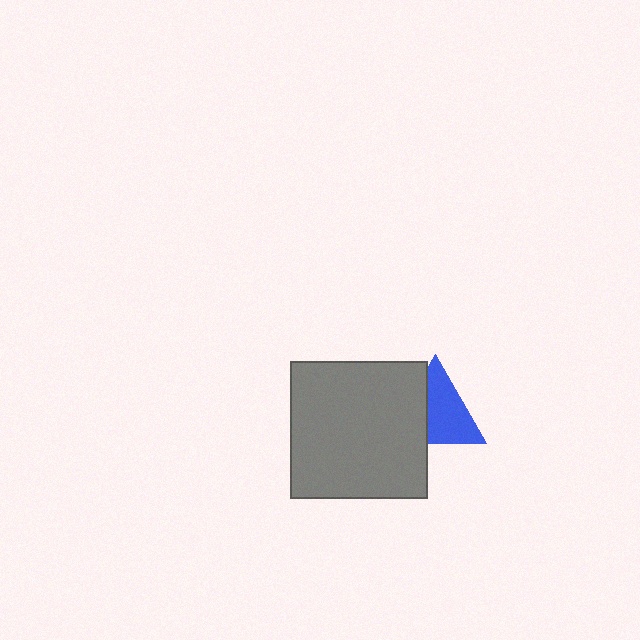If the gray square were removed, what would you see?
You would see the complete blue triangle.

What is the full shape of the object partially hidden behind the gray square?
The partially hidden object is a blue triangle.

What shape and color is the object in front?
The object in front is a gray square.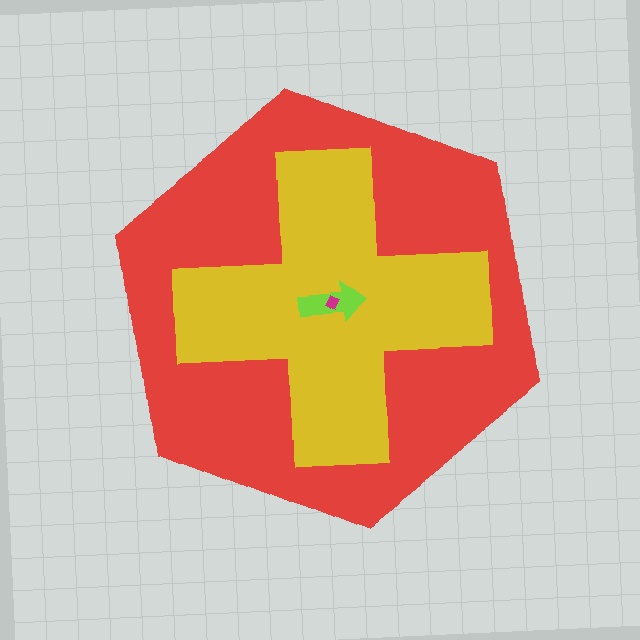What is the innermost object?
The magenta diamond.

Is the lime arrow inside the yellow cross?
Yes.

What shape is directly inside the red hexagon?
The yellow cross.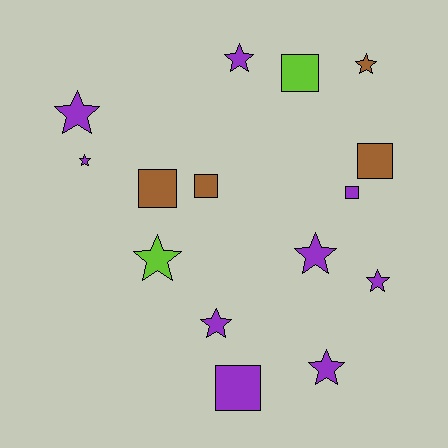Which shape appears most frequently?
Star, with 9 objects.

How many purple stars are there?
There are 7 purple stars.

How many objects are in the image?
There are 15 objects.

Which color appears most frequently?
Purple, with 9 objects.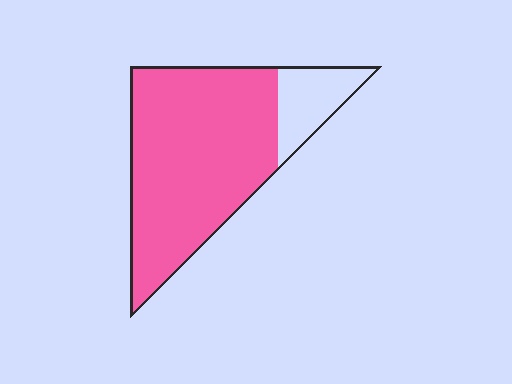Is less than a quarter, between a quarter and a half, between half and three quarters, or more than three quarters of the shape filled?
More than three quarters.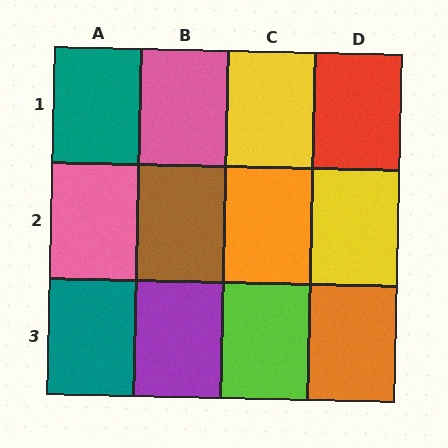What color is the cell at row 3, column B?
Purple.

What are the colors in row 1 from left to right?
Teal, pink, yellow, red.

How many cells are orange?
2 cells are orange.